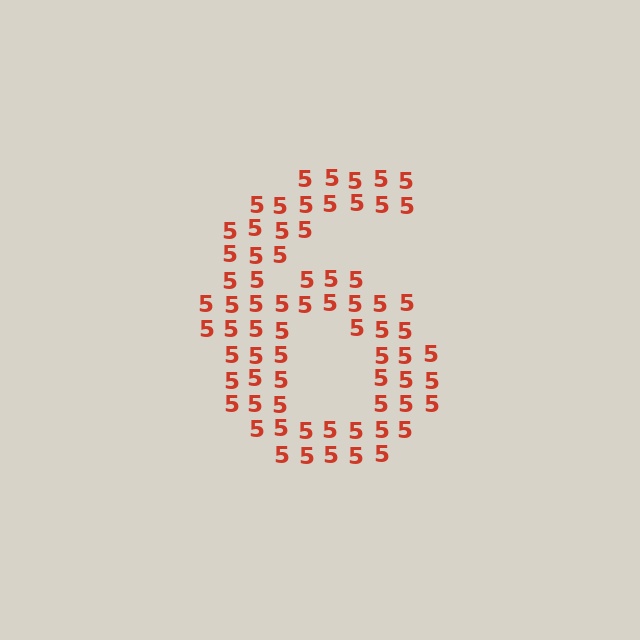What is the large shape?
The large shape is the digit 6.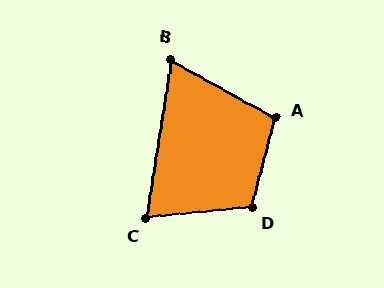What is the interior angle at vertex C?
Approximately 75 degrees (acute).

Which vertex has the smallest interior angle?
B, at approximately 70 degrees.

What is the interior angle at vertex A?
Approximately 105 degrees (obtuse).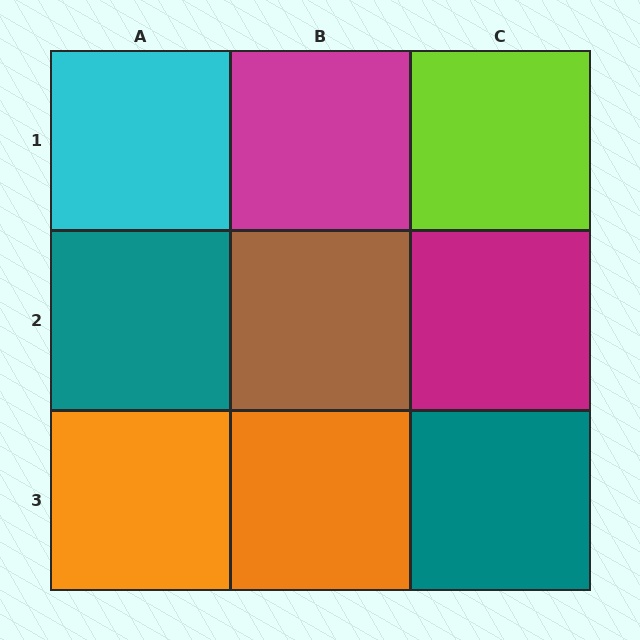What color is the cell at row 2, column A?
Teal.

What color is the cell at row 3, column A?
Orange.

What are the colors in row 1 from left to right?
Cyan, magenta, lime.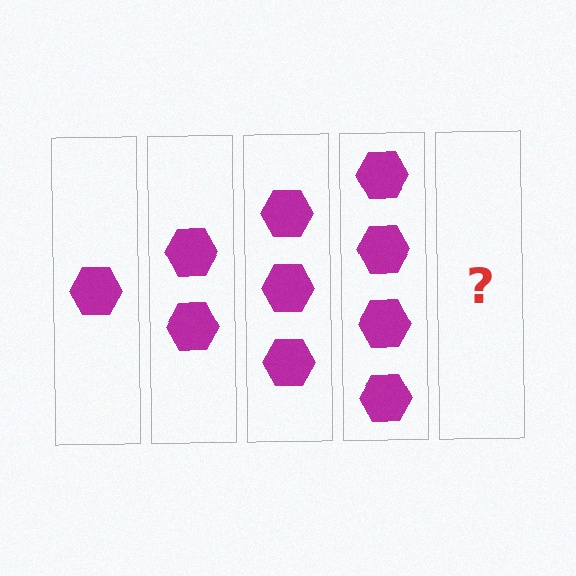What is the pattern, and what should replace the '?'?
The pattern is that each step adds one more hexagon. The '?' should be 5 hexagons.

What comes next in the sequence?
The next element should be 5 hexagons.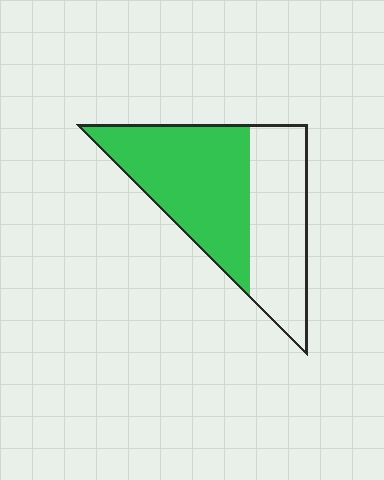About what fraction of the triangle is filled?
About three fifths (3/5).